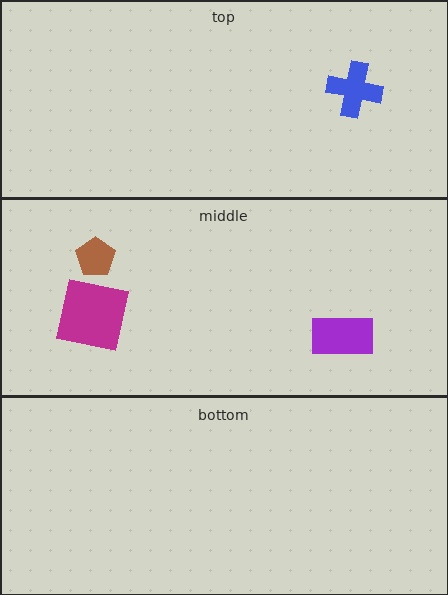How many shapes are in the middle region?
3.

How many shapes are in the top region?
1.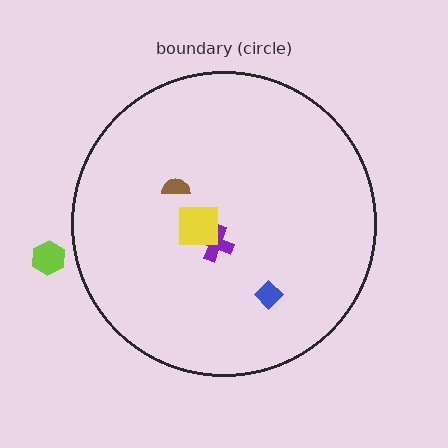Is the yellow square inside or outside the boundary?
Inside.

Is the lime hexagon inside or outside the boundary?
Outside.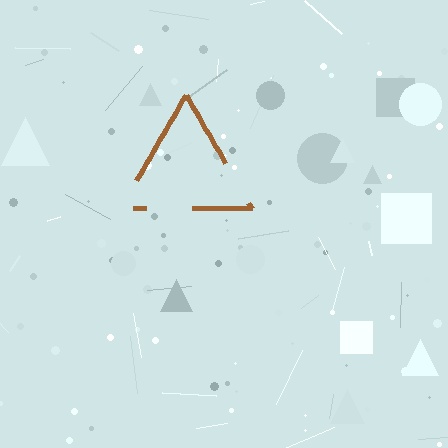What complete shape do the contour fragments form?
The contour fragments form a triangle.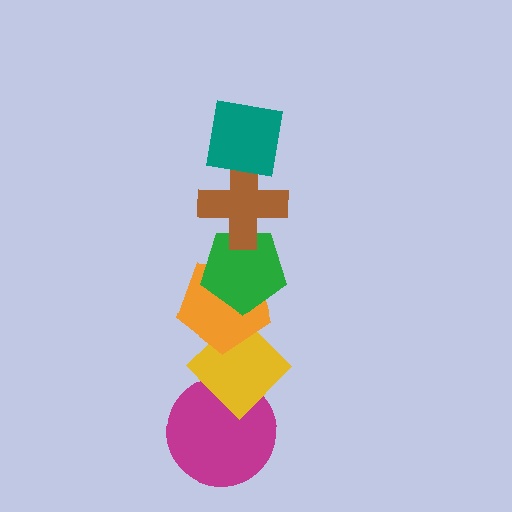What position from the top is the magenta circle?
The magenta circle is 6th from the top.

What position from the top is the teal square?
The teal square is 1st from the top.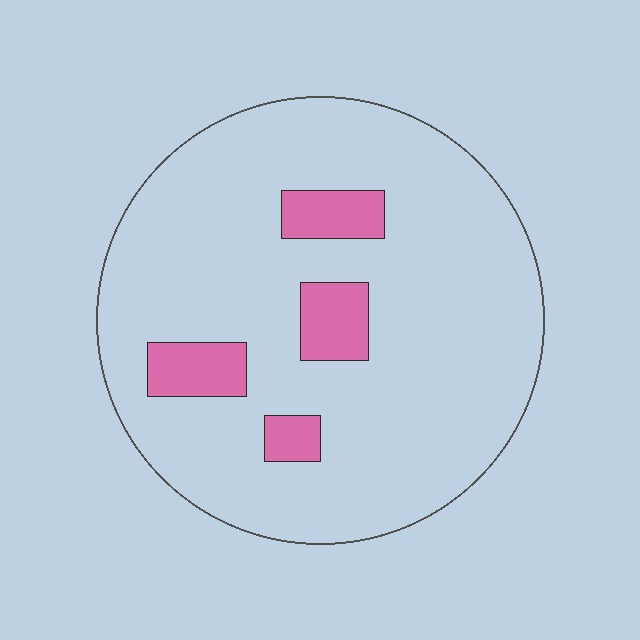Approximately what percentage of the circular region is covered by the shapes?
Approximately 10%.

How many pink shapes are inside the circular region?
4.